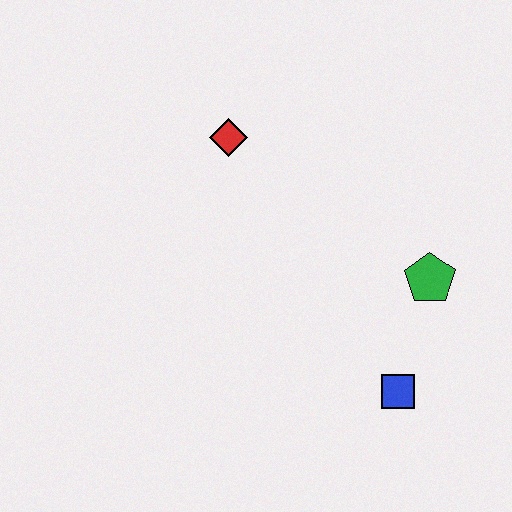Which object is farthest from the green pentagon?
The red diamond is farthest from the green pentagon.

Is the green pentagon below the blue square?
No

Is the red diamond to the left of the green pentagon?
Yes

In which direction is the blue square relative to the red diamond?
The blue square is below the red diamond.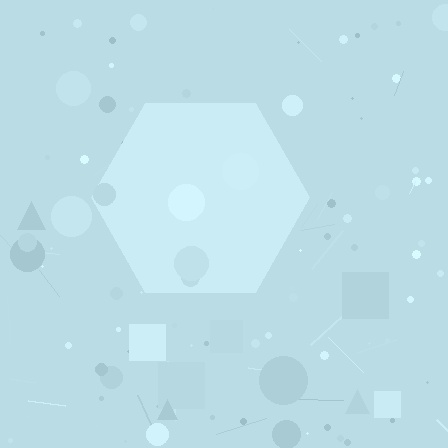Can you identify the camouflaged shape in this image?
The camouflaged shape is a hexagon.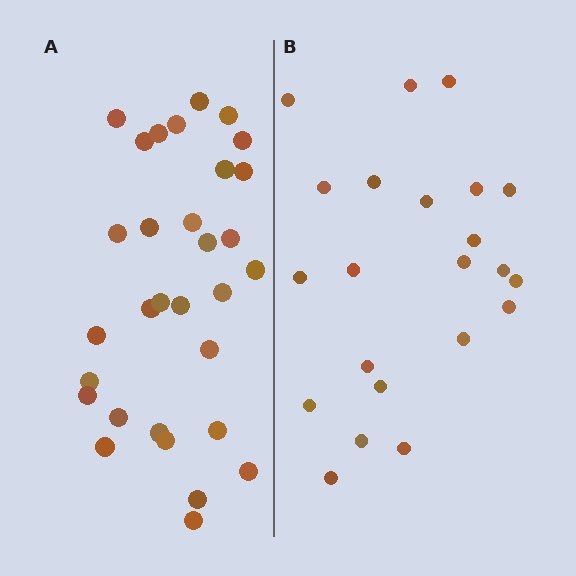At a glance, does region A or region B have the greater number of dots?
Region A (the left region) has more dots.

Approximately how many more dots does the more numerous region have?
Region A has roughly 8 or so more dots than region B.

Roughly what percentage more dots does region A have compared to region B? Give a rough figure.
About 40% more.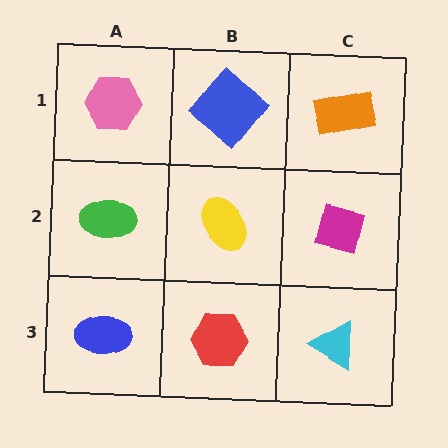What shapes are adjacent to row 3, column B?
A yellow ellipse (row 2, column B), a blue ellipse (row 3, column A), a cyan triangle (row 3, column C).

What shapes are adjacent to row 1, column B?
A yellow ellipse (row 2, column B), a pink hexagon (row 1, column A), an orange rectangle (row 1, column C).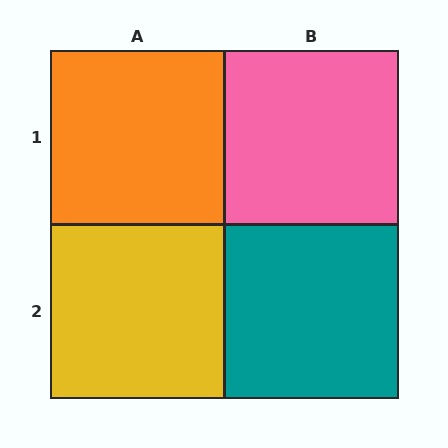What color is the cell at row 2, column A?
Yellow.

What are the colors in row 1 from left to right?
Orange, pink.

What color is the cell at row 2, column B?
Teal.